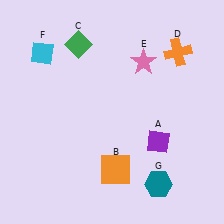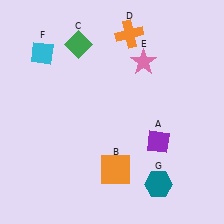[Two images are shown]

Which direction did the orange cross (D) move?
The orange cross (D) moved left.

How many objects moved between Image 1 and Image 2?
1 object moved between the two images.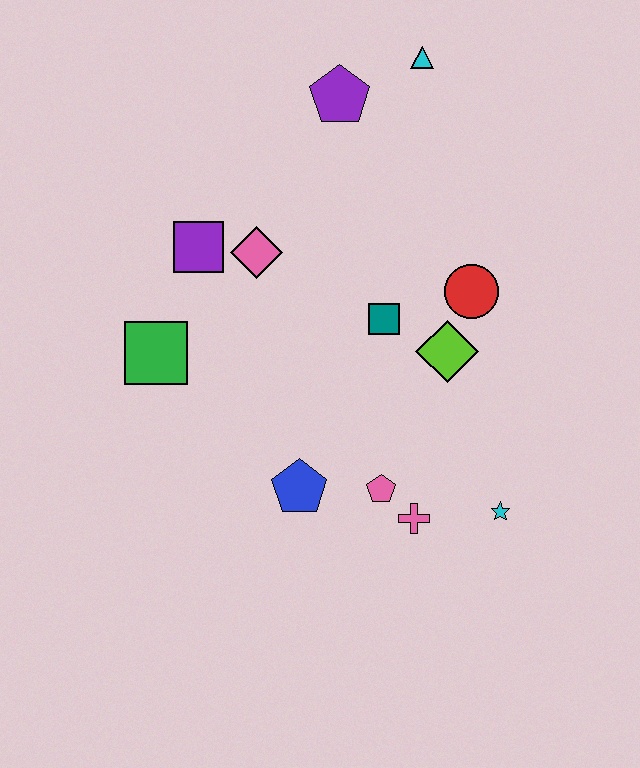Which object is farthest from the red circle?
The green square is farthest from the red circle.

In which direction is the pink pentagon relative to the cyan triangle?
The pink pentagon is below the cyan triangle.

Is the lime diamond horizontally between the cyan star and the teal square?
Yes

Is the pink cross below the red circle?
Yes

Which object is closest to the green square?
The purple square is closest to the green square.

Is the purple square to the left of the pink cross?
Yes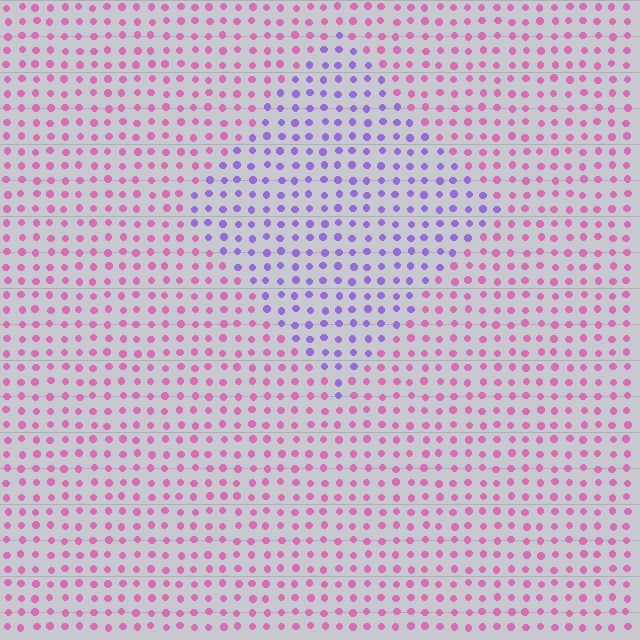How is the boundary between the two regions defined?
The boundary is defined purely by a slight shift in hue (about 58 degrees). Spacing, size, and orientation are identical on both sides.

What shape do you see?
I see a diamond.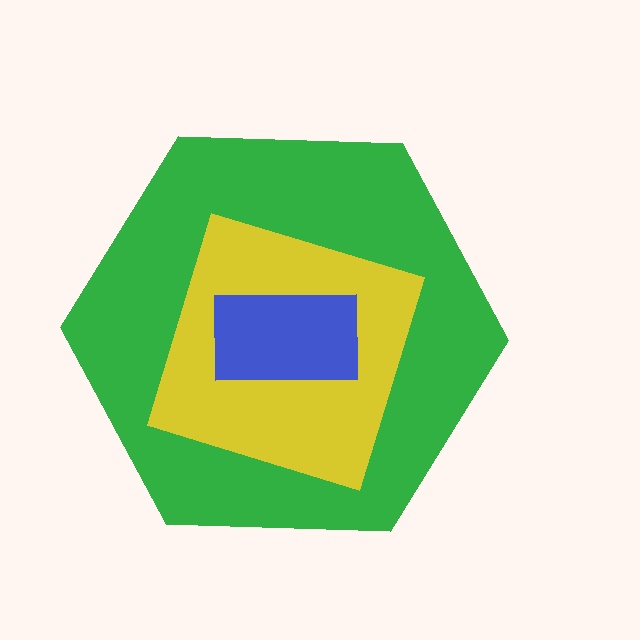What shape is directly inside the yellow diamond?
The blue rectangle.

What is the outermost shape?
The green hexagon.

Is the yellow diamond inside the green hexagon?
Yes.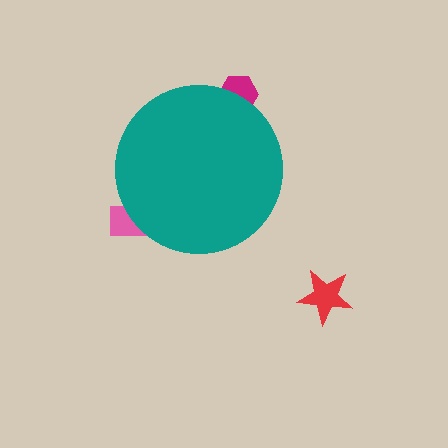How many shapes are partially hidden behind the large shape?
2 shapes are partially hidden.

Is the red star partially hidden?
No, the red star is fully visible.